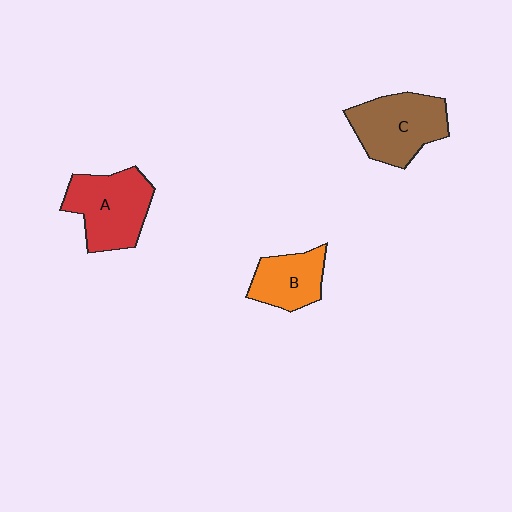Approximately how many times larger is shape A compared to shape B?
Approximately 1.5 times.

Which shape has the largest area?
Shape A (red).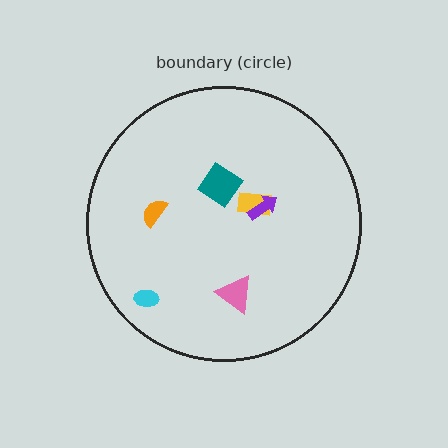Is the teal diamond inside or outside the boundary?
Inside.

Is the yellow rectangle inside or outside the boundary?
Inside.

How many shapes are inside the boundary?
6 inside, 0 outside.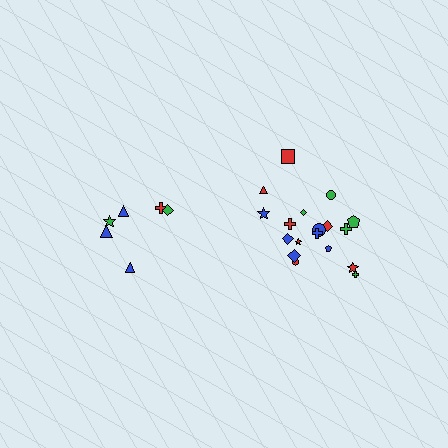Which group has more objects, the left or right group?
The right group.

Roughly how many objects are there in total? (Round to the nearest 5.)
Roughly 25 objects in total.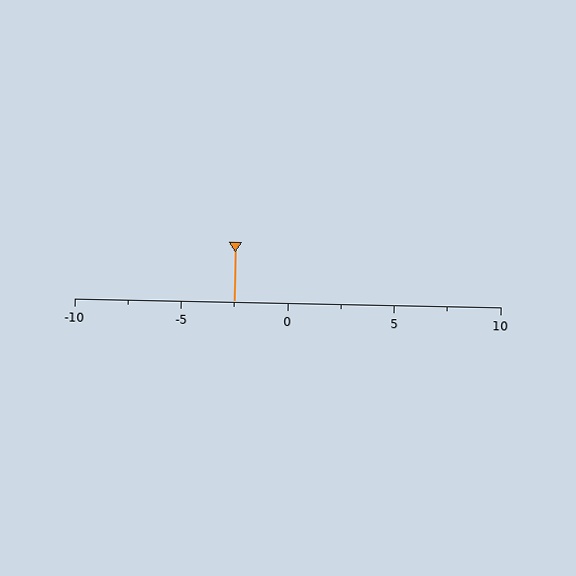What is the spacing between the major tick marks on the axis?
The major ticks are spaced 5 apart.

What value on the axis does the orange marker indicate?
The marker indicates approximately -2.5.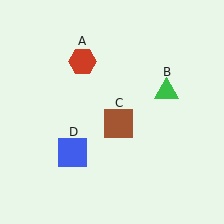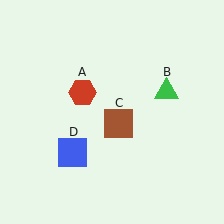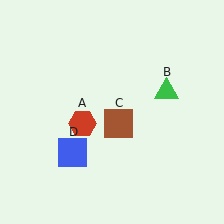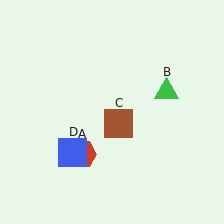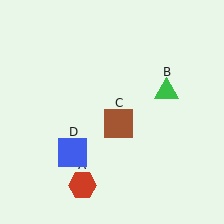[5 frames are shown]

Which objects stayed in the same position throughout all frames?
Green triangle (object B) and brown square (object C) and blue square (object D) remained stationary.